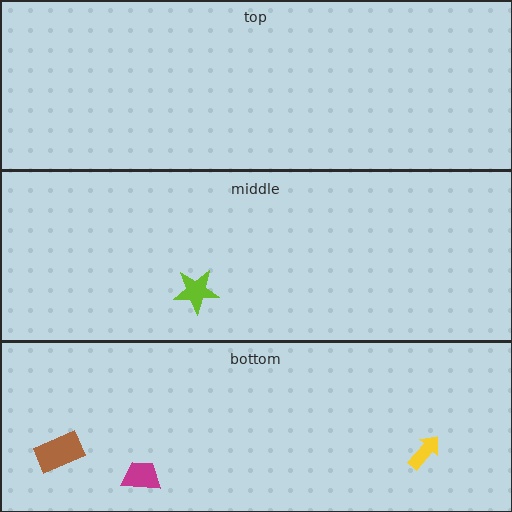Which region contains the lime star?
The middle region.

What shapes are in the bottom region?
The brown rectangle, the yellow arrow, the magenta trapezoid.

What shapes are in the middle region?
The lime star.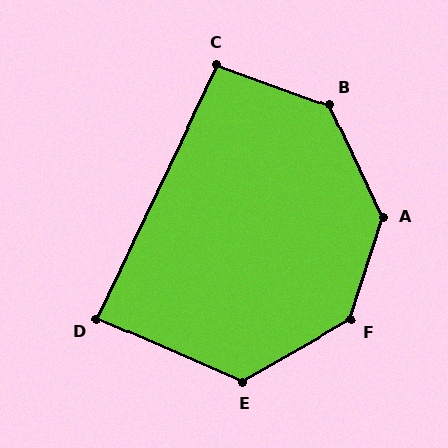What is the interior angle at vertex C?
Approximately 96 degrees (obtuse).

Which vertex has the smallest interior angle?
D, at approximately 88 degrees.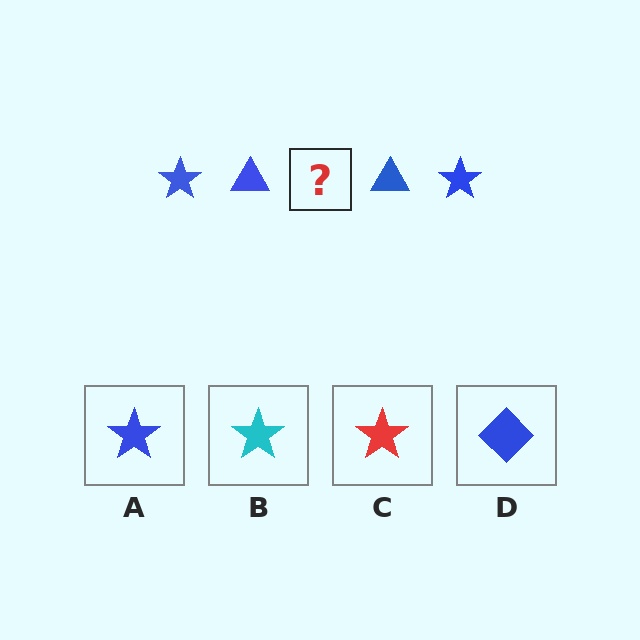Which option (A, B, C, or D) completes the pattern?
A.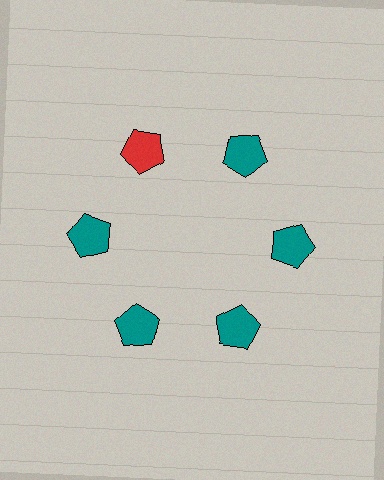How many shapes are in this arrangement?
There are 6 shapes arranged in a ring pattern.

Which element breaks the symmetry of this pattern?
The red pentagon at roughly the 11 o'clock position breaks the symmetry. All other shapes are teal pentagons.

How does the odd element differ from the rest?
It has a different color: red instead of teal.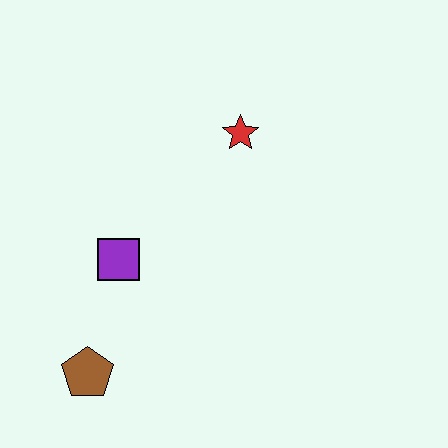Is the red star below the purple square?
No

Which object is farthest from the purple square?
The red star is farthest from the purple square.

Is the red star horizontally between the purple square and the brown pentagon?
No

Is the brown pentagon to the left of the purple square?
Yes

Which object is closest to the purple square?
The brown pentagon is closest to the purple square.